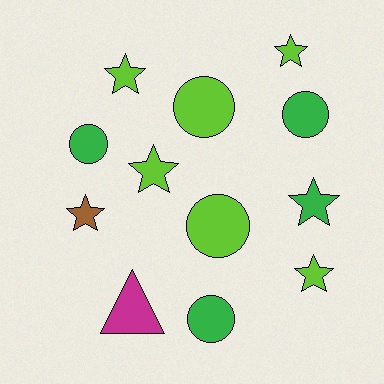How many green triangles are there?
There are no green triangles.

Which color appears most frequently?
Lime, with 6 objects.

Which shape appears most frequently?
Star, with 6 objects.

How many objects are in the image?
There are 12 objects.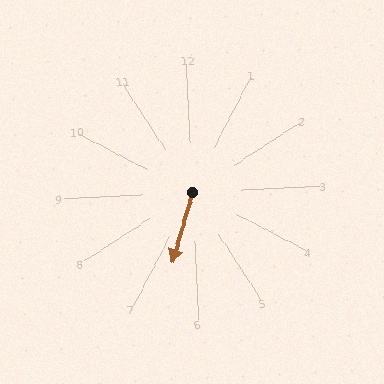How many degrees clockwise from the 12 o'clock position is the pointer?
Approximately 199 degrees.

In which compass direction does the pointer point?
South.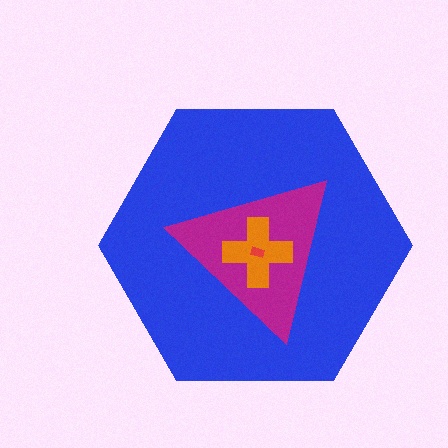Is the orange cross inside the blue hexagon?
Yes.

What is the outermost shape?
The blue hexagon.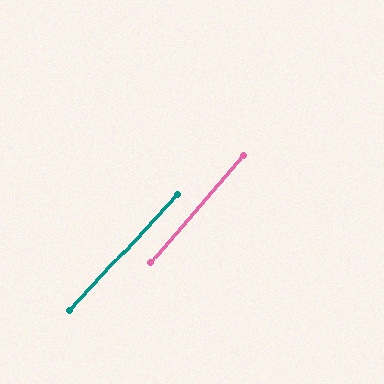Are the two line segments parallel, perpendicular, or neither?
Parallel — their directions differ by only 1.7°.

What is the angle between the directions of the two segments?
Approximately 2 degrees.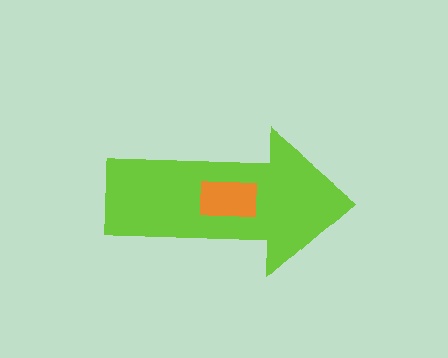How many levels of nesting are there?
2.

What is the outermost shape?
The lime arrow.